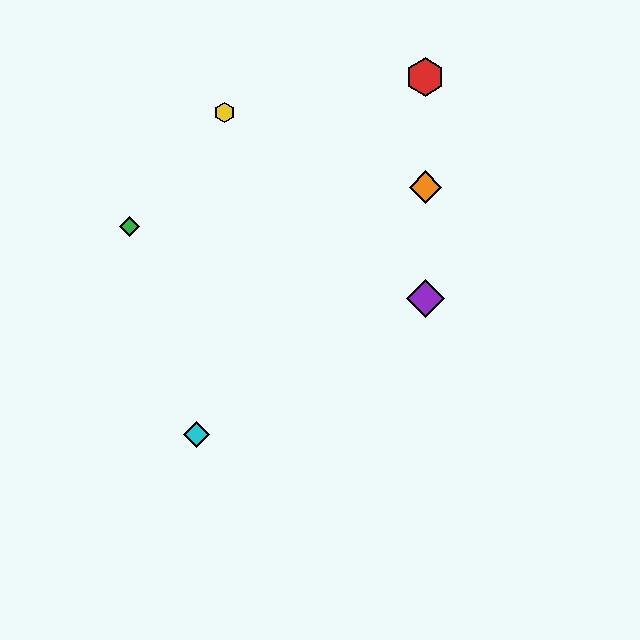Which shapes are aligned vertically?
The red hexagon, the blue diamond, the purple diamond, the orange diamond are aligned vertically.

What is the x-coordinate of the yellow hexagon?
The yellow hexagon is at x≈225.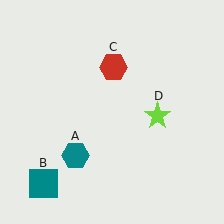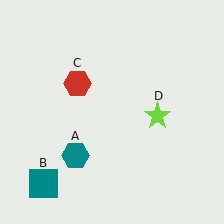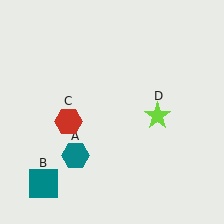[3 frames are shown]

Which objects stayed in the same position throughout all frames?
Teal hexagon (object A) and teal square (object B) and lime star (object D) remained stationary.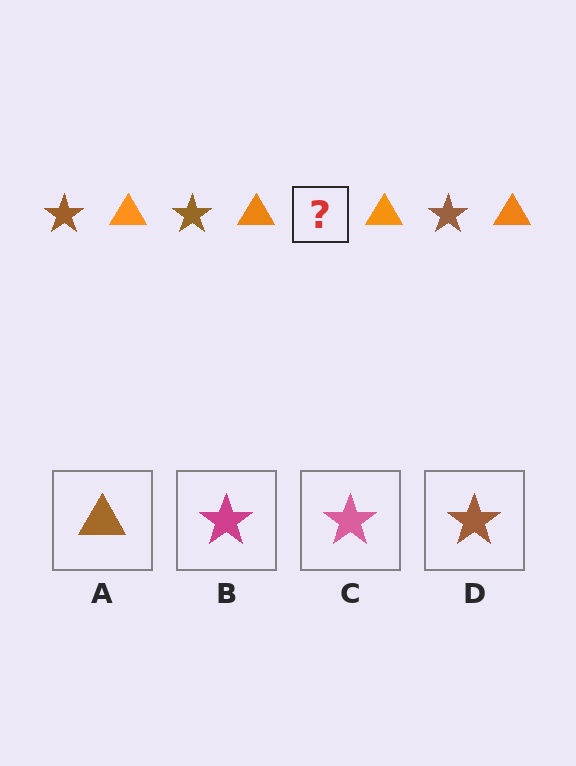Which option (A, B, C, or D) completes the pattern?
D.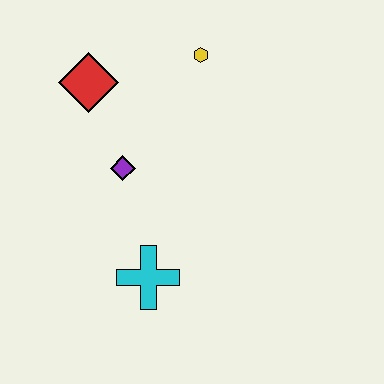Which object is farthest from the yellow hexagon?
The cyan cross is farthest from the yellow hexagon.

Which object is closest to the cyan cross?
The purple diamond is closest to the cyan cross.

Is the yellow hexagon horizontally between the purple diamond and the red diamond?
No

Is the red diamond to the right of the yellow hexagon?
No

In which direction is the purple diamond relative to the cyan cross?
The purple diamond is above the cyan cross.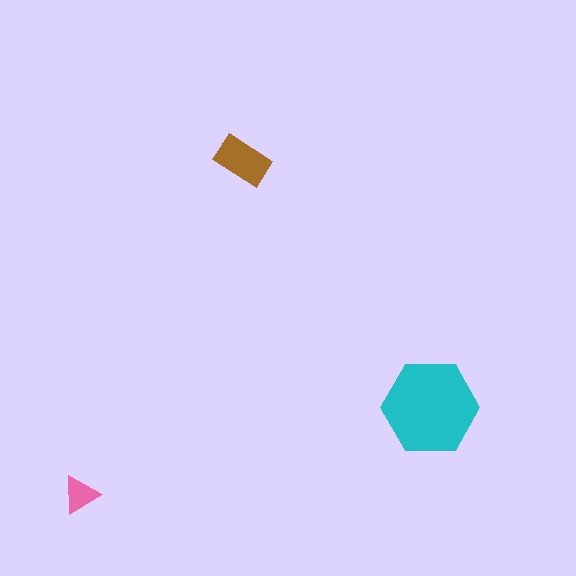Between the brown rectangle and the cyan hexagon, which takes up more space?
The cyan hexagon.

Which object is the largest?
The cyan hexagon.